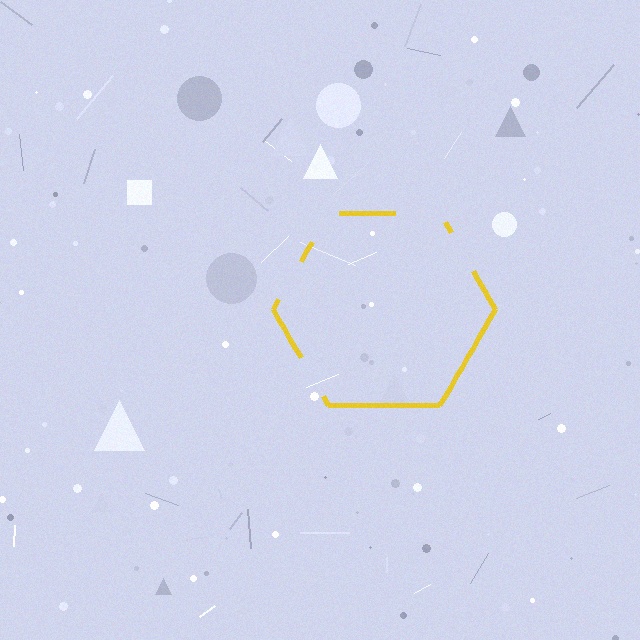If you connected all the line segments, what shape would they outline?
They would outline a hexagon.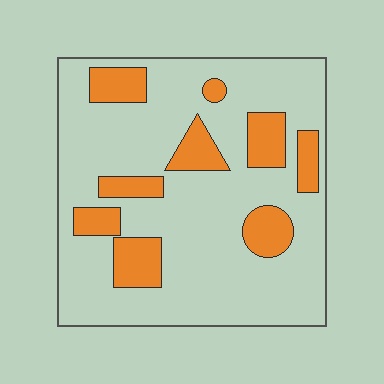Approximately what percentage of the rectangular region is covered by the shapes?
Approximately 20%.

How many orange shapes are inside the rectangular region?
9.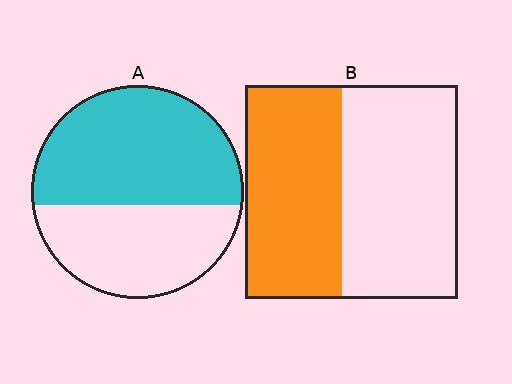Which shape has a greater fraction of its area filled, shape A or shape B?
Shape A.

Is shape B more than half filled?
No.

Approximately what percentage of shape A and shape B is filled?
A is approximately 60% and B is approximately 45%.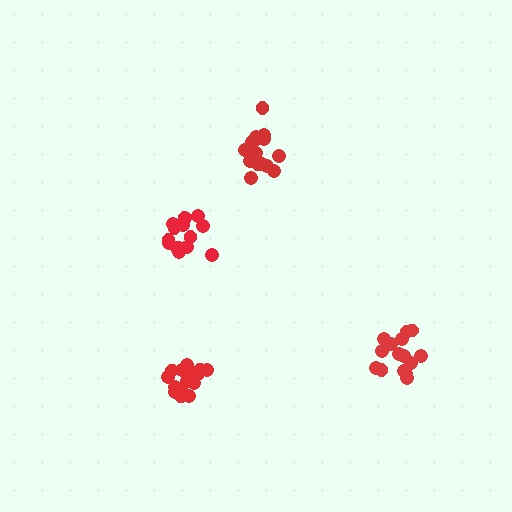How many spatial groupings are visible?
There are 4 spatial groupings.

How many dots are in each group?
Group 1: 16 dots, Group 2: 15 dots, Group 3: 15 dots, Group 4: 16 dots (62 total).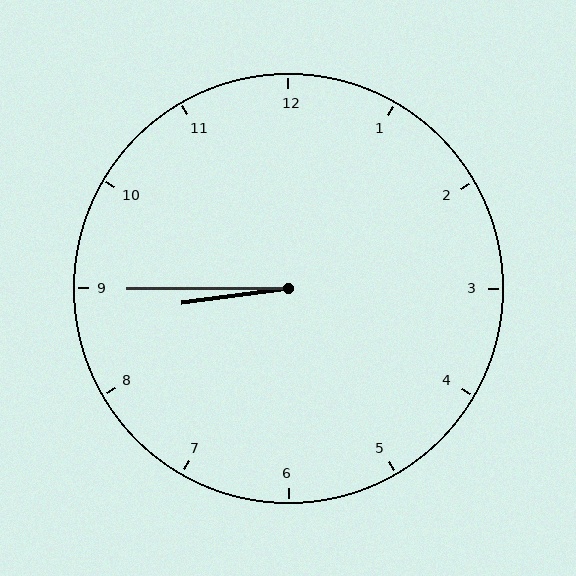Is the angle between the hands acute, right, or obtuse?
It is acute.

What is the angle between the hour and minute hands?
Approximately 8 degrees.